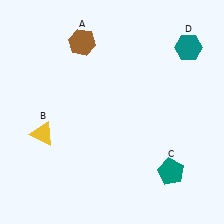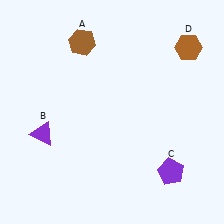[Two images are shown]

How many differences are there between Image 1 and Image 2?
There are 3 differences between the two images.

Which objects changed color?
B changed from yellow to purple. C changed from teal to purple. D changed from teal to brown.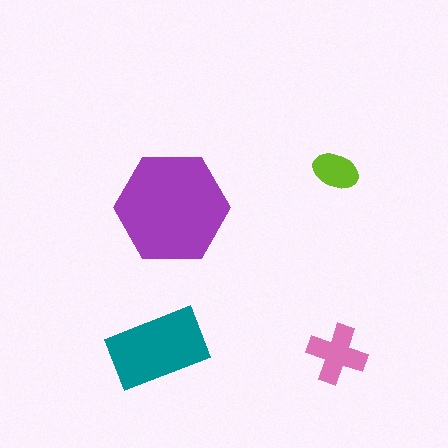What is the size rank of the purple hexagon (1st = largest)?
1st.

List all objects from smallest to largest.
The lime ellipse, the pink cross, the teal rectangle, the purple hexagon.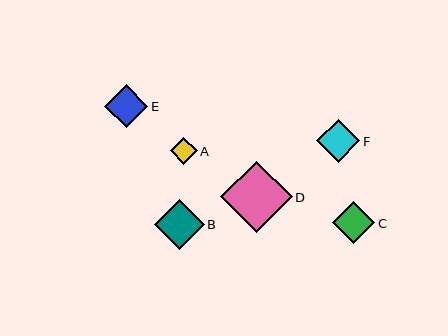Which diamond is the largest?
Diamond D is the largest with a size of approximately 72 pixels.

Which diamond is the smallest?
Diamond A is the smallest with a size of approximately 27 pixels.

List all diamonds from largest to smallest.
From largest to smallest: D, B, E, F, C, A.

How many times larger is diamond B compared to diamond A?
Diamond B is approximately 1.8 times the size of diamond A.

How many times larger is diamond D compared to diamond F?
Diamond D is approximately 1.7 times the size of diamond F.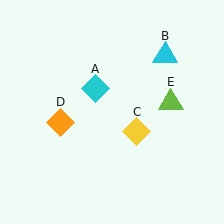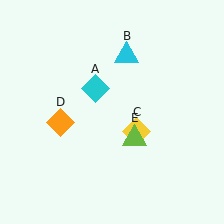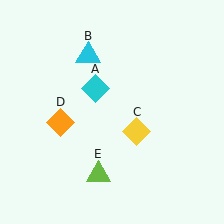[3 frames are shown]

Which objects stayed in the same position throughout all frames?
Cyan diamond (object A) and yellow diamond (object C) and orange diamond (object D) remained stationary.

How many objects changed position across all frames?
2 objects changed position: cyan triangle (object B), lime triangle (object E).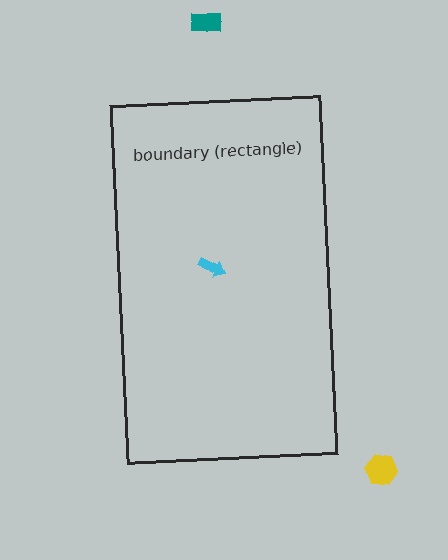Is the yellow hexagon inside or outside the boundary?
Outside.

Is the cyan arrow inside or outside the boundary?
Inside.